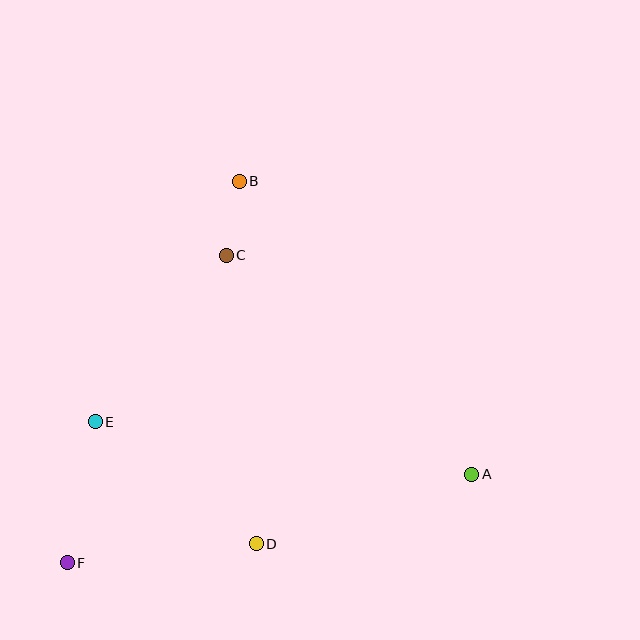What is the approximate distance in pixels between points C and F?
The distance between C and F is approximately 346 pixels.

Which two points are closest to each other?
Points B and C are closest to each other.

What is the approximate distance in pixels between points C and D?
The distance between C and D is approximately 290 pixels.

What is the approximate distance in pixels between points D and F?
The distance between D and F is approximately 190 pixels.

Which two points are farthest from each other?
Points B and F are farthest from each other.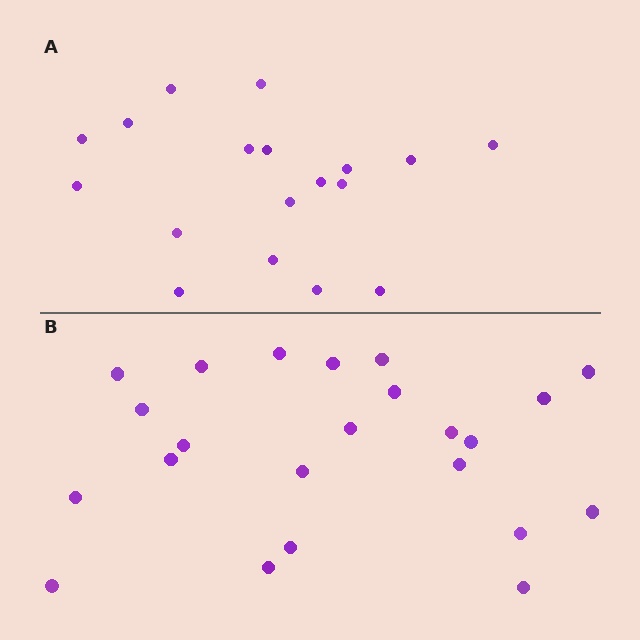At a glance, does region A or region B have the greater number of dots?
Region B (the bottom region) has more dots.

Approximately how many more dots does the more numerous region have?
Region B has about 5 more dots than region A.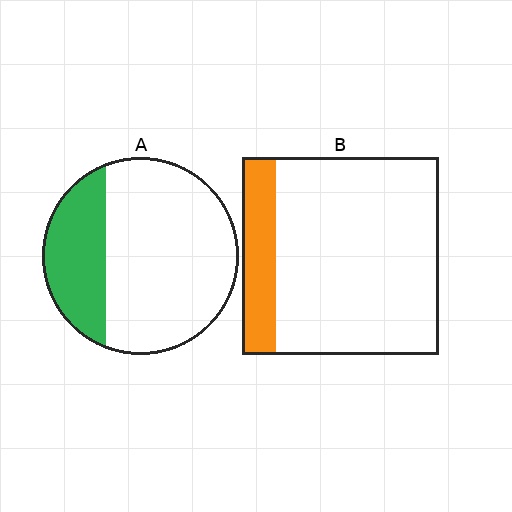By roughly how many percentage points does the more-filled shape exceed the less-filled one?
By roughly 10 percentage points (A over B).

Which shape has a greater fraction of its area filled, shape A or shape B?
Shape A.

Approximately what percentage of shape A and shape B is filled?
A is approximately 30% and B is approximately 15%.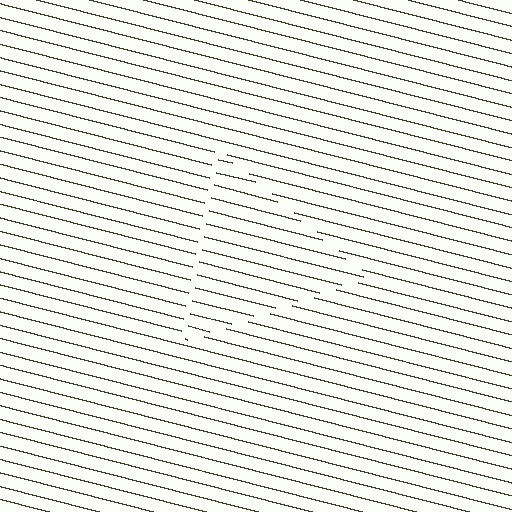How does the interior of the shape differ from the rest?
The interior of the shape contains the same grating, shifted by half a period — the contour is defined by the phase discontinuity where line-ends from the inner and outer gratings abut.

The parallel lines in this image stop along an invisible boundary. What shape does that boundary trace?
An illusory triangle. The interior of the shape contains the same grating, shifted by half a period — the contour is defined by the phase discontinuity where line-ends from the inner and outer gratings abut.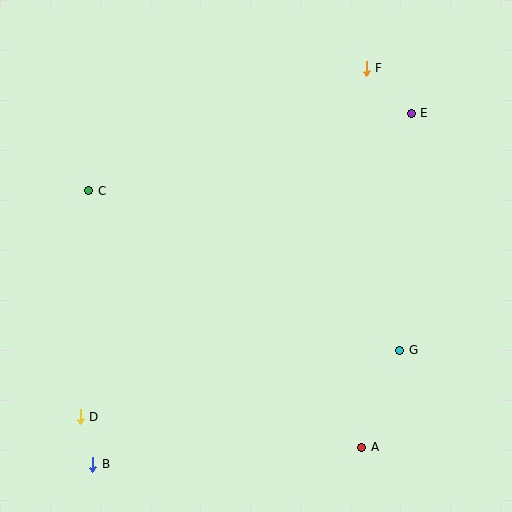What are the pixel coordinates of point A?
Point A is at (362, 447).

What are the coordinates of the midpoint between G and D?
The midpoint between G and D is at (240, 384).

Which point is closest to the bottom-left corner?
Point B is closest to the bottom-left corner.